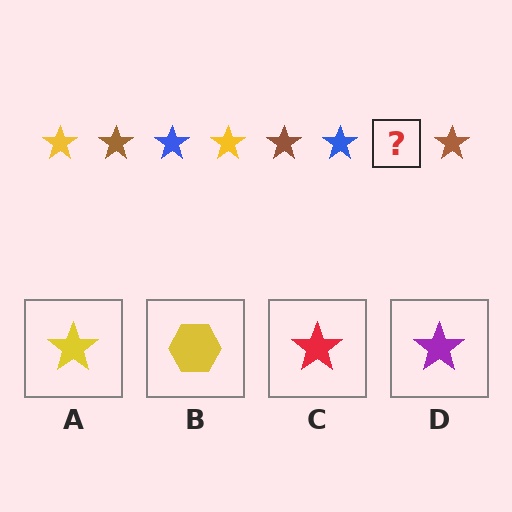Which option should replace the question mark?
Option A.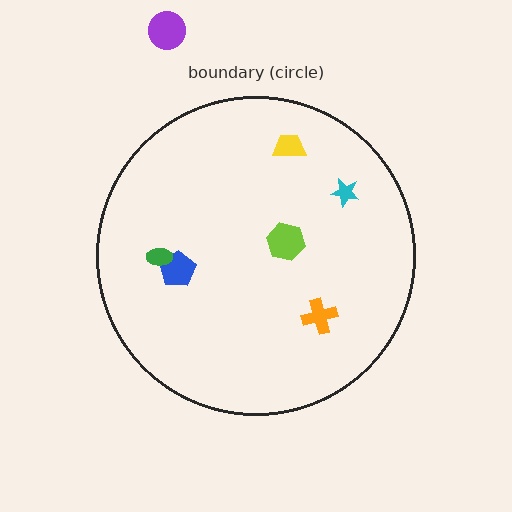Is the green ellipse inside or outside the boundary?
Inside.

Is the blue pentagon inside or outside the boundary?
Inside.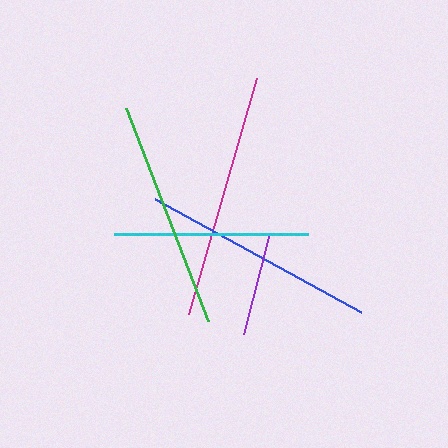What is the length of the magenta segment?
The magenta segment is approximately 245 pixels long.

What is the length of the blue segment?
The blue segment is approximately 234 pixels long.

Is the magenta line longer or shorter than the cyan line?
The magenta line is longer than the cyan line.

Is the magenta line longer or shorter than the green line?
The magenta line is longer than the green line.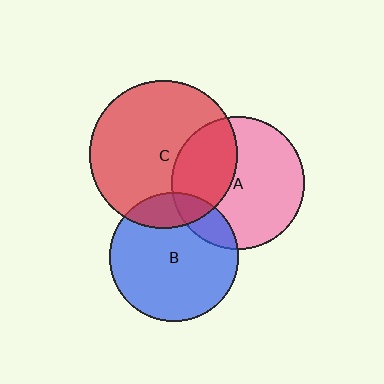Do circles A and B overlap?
Yes.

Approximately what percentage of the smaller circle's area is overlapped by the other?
Approximately 15%.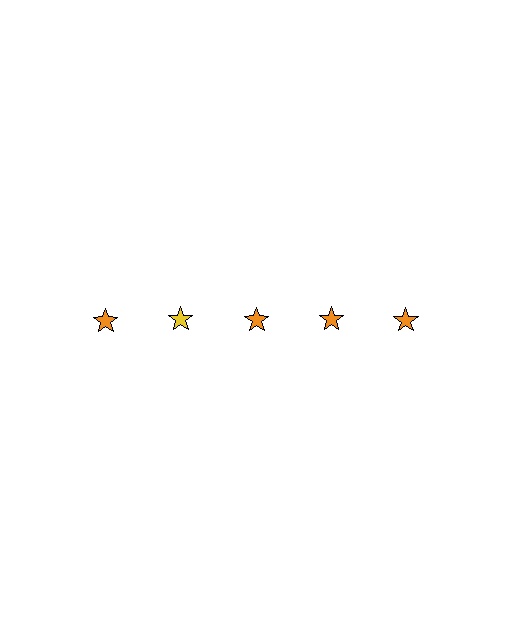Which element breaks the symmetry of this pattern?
The yellow star in the top row, second from left column breaks the symmetry. All other shapes are orange stars.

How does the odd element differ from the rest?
It has a different color: yellow instead of orange.